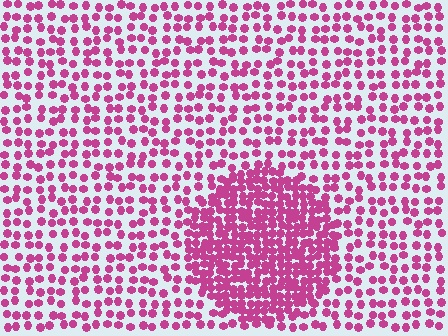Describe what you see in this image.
The image contains small magenta elements arranged at two different densities. A circle-shaped region is visible where the elements are more densely packed than the surrounding area.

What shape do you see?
I see a circle.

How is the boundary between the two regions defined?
The boundary is defined by a change in element density (approximately 2.2x ratio). All elements are the same color, size, and shape.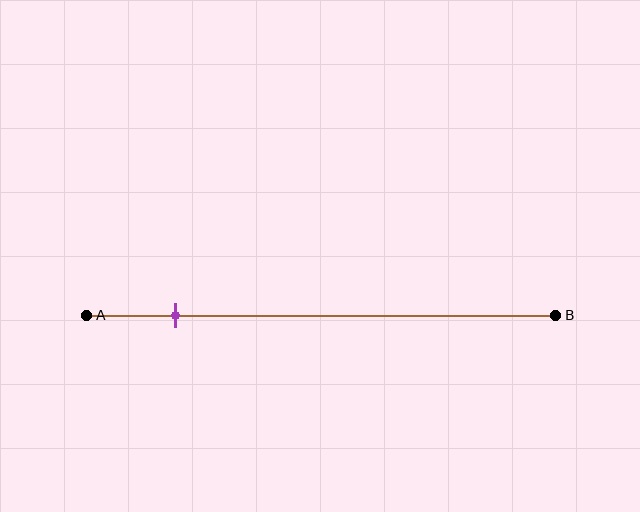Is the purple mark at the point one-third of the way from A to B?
No, the mark is at about 20% from A, not at the 33% one-third point.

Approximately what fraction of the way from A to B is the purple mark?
The purple mark is approximately 20% of the way from A to B.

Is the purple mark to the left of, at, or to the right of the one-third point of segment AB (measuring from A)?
The purple mark is to the left of the one-third point of segment AB.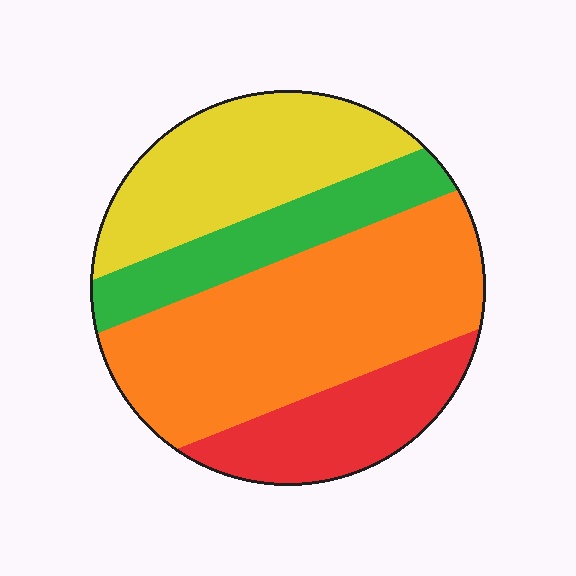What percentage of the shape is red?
Red takes up less than a quarter of the shape.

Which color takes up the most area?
Orange, at roughly 40%.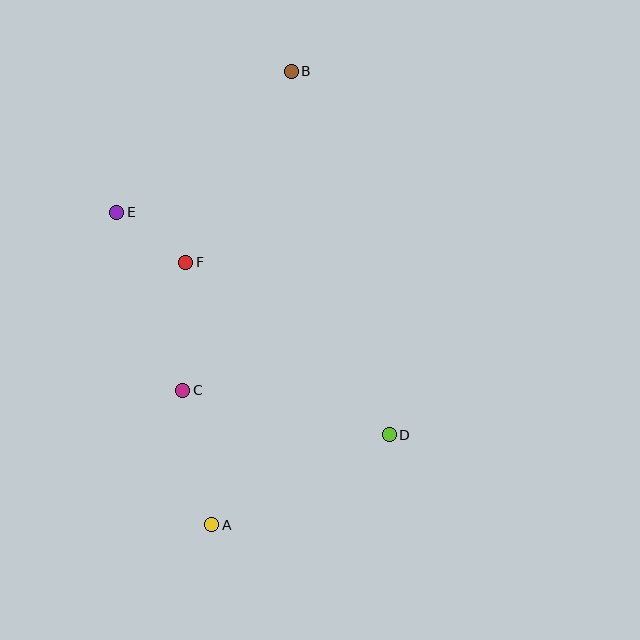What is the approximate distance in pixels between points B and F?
The distance between B and F is approximately 219 pixels.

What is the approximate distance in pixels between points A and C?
The distance between A and C is approximately 138 pixels.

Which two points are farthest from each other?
Points A and B are farthest from each other.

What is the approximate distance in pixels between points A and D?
The distance between A and D is approximately 199 pixels.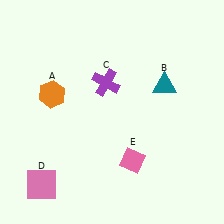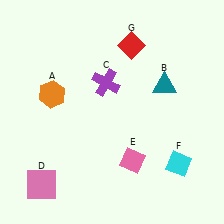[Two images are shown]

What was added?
A cyan diamond (F), a red diamond (G) were added in Image 2.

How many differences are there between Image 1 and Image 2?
There are 2 differences between the two images.